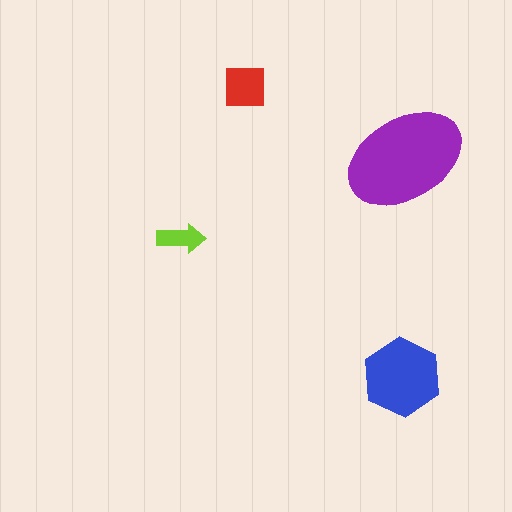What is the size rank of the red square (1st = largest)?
3rd.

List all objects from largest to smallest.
The purple ellipse, the blue hexagon, the red square, the lime arrow.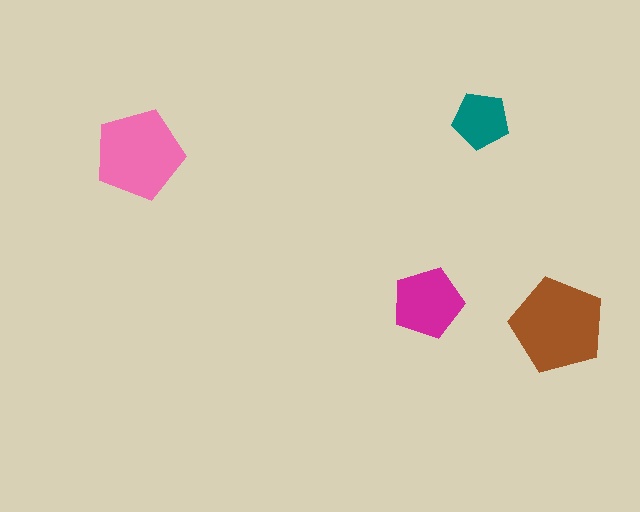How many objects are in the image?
There are 4 objects in the image.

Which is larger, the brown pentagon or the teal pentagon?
The brown one.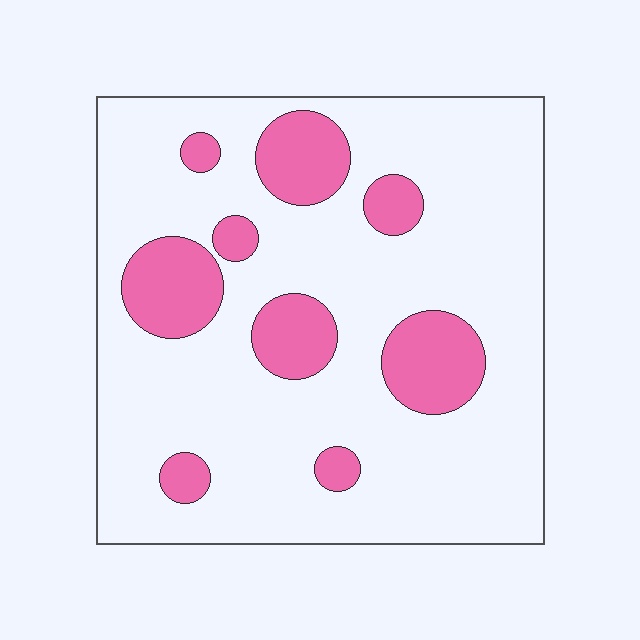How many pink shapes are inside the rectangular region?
9.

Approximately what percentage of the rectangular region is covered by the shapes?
Approximately 20%.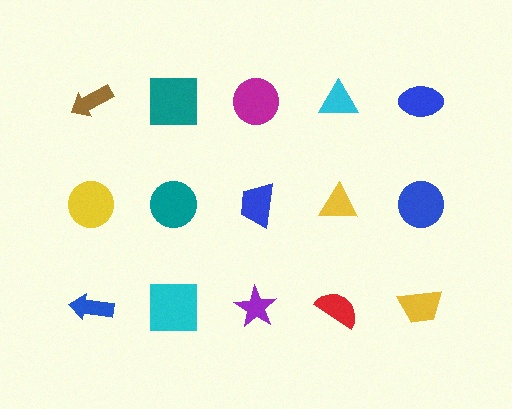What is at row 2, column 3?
A blue trapezoid.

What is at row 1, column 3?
A magenta circle.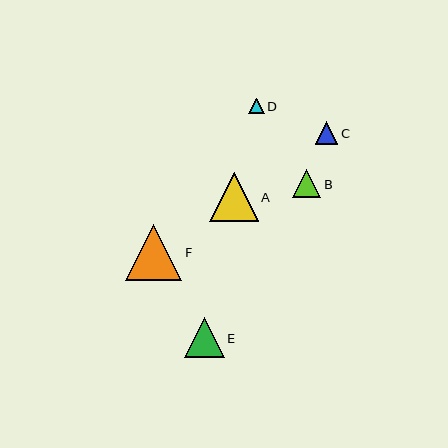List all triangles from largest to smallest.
From largest to smallest: F, A, E, B, C, D.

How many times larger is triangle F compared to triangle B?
Triangle F is approximately 2.0 times the size of triangle B.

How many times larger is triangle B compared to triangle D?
Triangle B is approximately 1.8 times the size of triangle D.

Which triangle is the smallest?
Triangle D is the smallest with a size of approximately 15 pixels.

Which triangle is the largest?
Triangle F is the largest with a size of approximately 57 pixels.